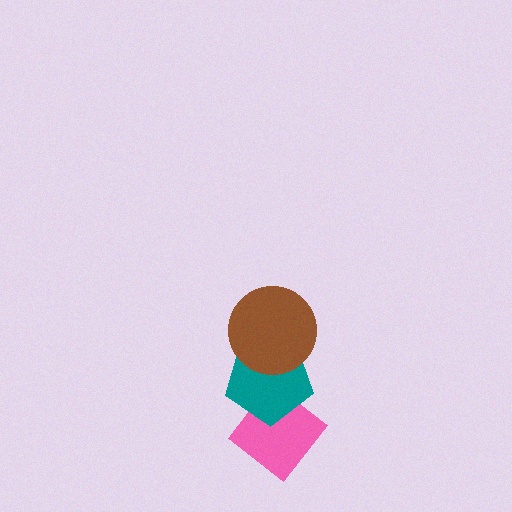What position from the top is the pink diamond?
The pink diamond is 3rd from the top.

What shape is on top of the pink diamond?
The teal pentagon is on top of the pink diamond.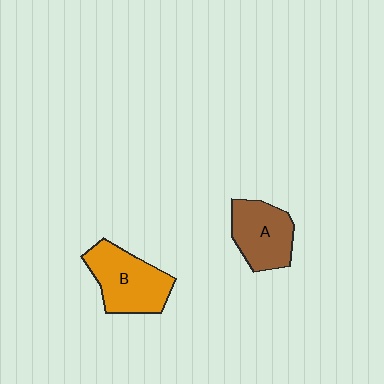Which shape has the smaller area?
Shape A (brown).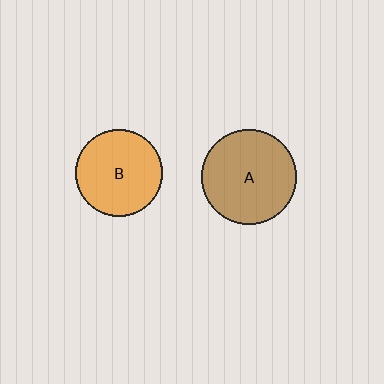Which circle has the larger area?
Circle A (brown).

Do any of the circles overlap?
No, none of the circles overlap.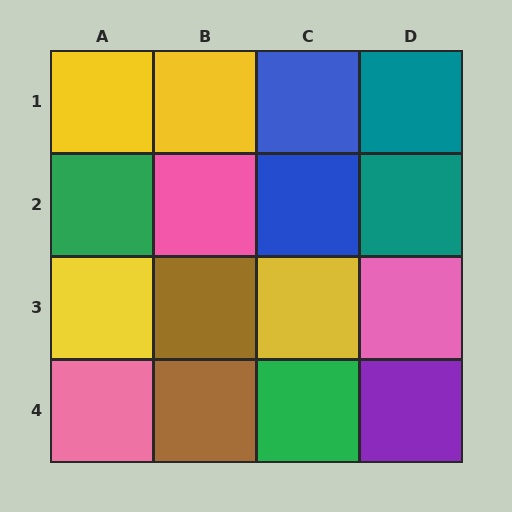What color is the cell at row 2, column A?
Green.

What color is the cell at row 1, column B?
Yellow.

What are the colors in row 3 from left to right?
Yellow, brown, yellow, pink.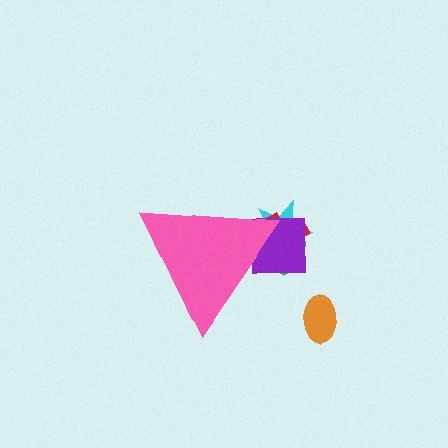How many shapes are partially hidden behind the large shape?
4 shapes are partially hidden.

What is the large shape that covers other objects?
A pink triangle.